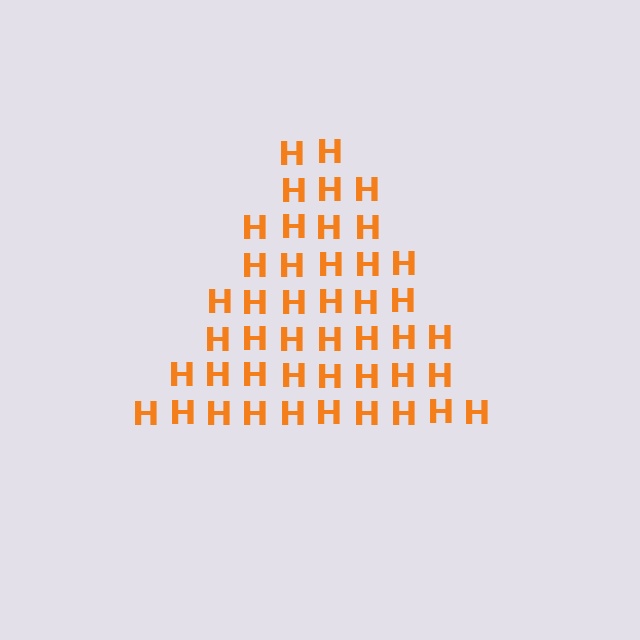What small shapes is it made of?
It is made of small letter H's.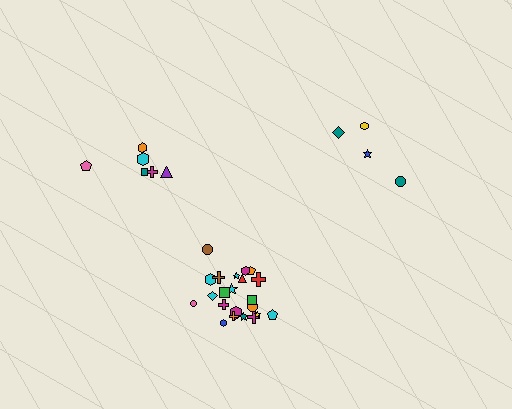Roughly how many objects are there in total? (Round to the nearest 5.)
Roughly 30 objects in total.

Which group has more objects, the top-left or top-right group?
The top-left group.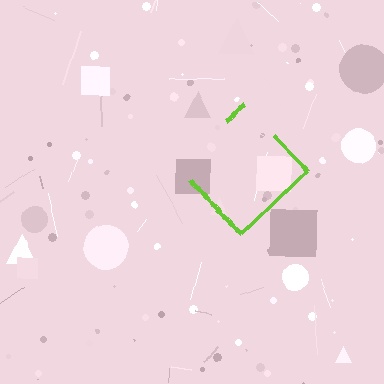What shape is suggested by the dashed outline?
The dashed outline suggests a diamond.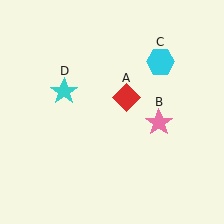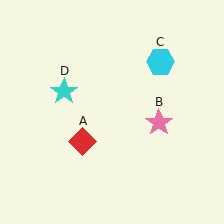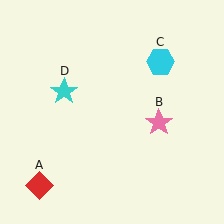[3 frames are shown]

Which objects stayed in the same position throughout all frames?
Pink star (object B) and cyan hexagon (object C) and cyan star (object D) remained stationary.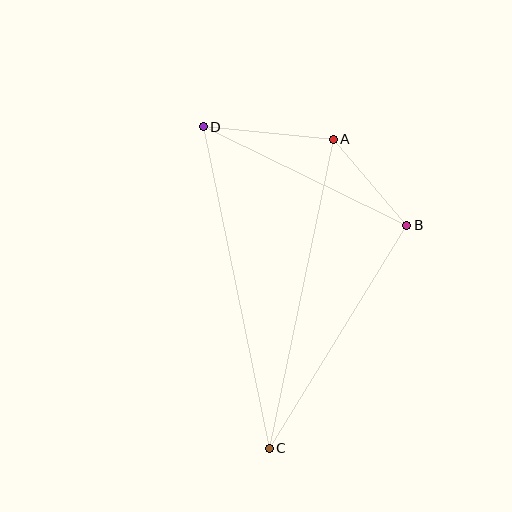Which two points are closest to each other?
Points A and B are closest to each other.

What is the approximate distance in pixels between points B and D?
The distance between B and D is approximately 226 pixels.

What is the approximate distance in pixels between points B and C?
The distance between B and C is approximately 262 pixels.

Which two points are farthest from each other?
Points C and D are farthest from each other.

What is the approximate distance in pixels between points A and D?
The distance between A and D is approximately 131 pixels.